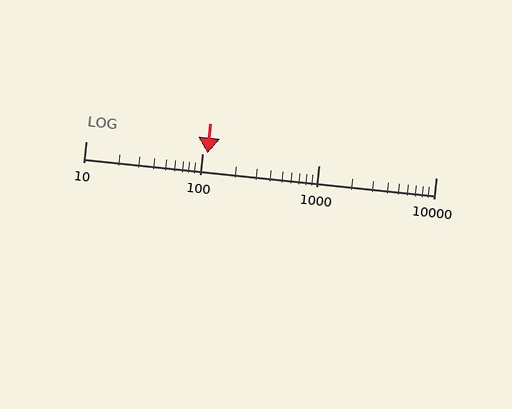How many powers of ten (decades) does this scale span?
The scale spans 3 decades, from 10 to 10000.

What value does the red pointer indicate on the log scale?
The pointer indicates approximately 110.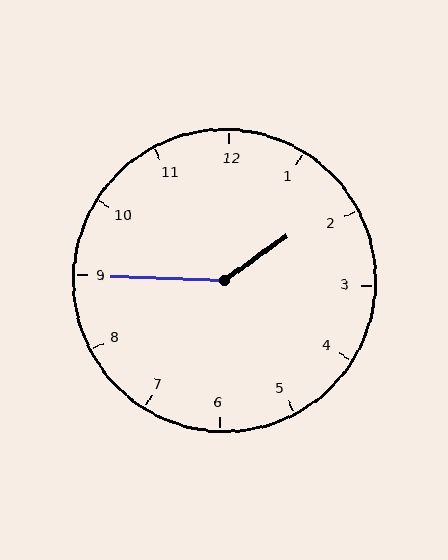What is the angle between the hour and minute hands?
Approximately 142 degrees.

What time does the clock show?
1:45.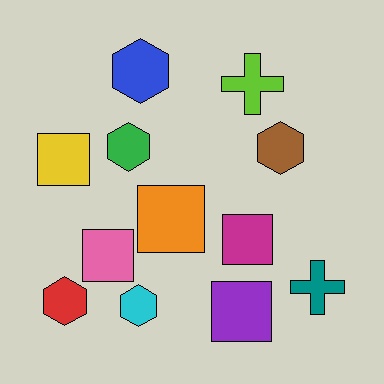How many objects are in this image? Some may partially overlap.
There are 12 objects.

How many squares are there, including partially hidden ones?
There are 5 squares.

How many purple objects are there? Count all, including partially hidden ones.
There is 1 purple object.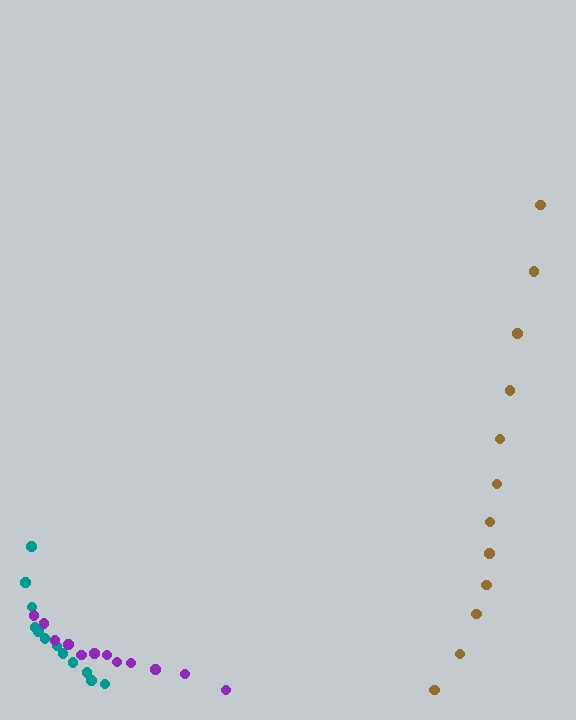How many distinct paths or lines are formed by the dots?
There are 3 distinct paths.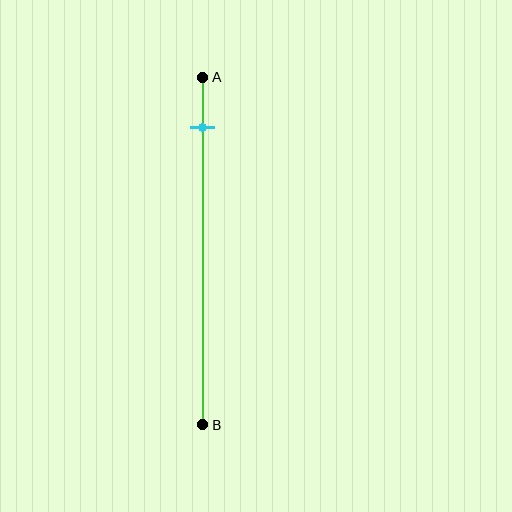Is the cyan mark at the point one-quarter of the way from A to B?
No, the mark is at about 15% from A, not at the 25% one-quarter point.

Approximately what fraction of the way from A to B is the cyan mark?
The cyan mark is approximately 15% of the way from A to B.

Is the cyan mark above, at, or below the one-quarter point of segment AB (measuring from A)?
The cyan mark is above the one-quarter point of segment AB.